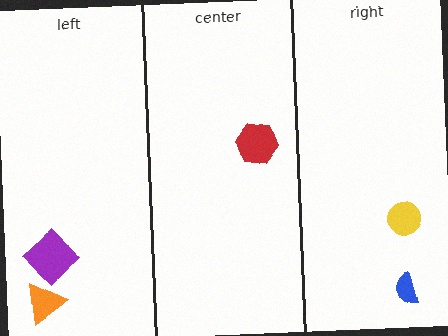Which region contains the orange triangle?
The left region.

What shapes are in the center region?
The red hexagon.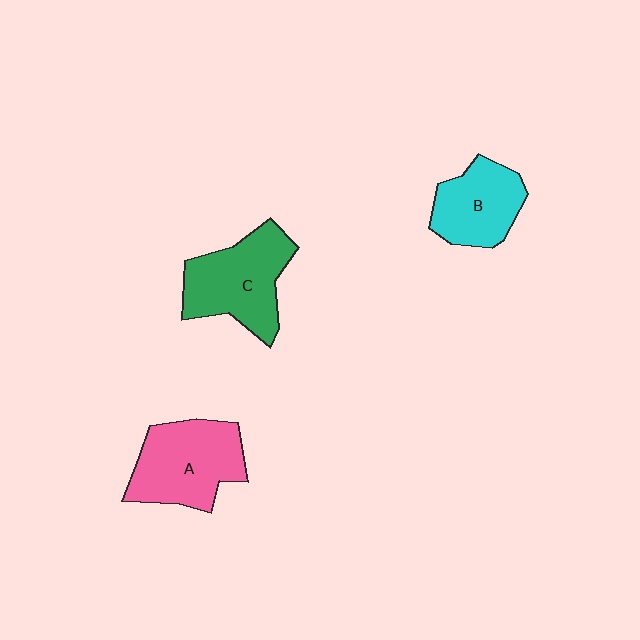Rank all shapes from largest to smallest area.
From largest to smallest: A (pink), C (green), B (cyan).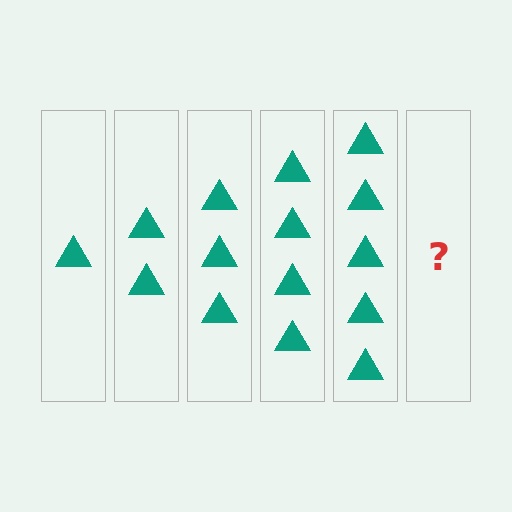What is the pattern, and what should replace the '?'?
The pattern is that each step adds one more triangle. The '?' should be 6 triangles.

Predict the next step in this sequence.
The next step is 6 triangles.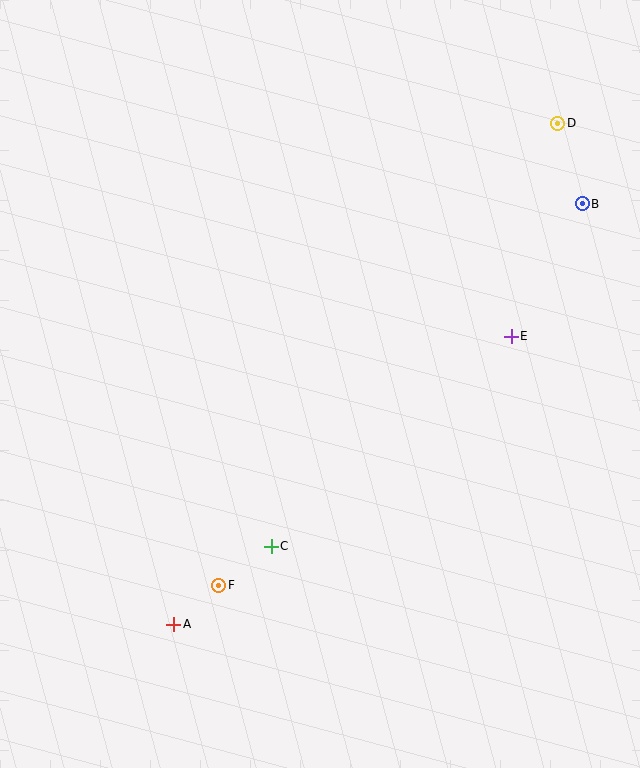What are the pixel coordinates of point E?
Point E is at (511, 336).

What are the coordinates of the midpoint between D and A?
The midpoint between D and A is at (366, 374).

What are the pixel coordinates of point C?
Point C is at (271, 546).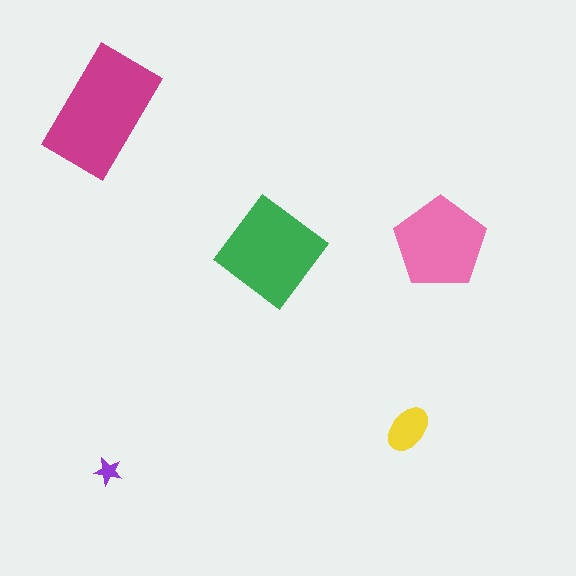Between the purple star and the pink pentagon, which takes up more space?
The pink pentagon.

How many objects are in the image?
There are 5 objects in the image.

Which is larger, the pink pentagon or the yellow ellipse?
The pink pentagon.